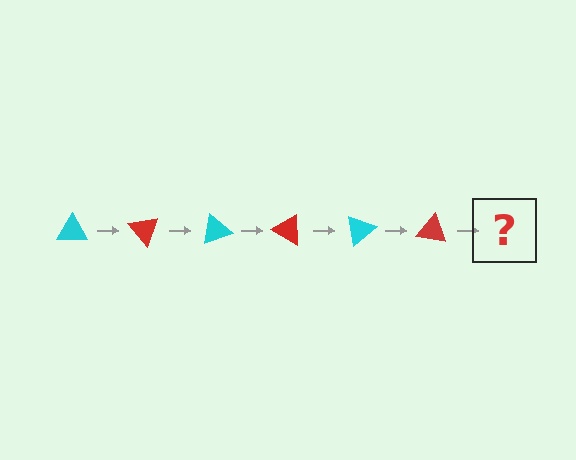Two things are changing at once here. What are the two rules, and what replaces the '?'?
The two rules are that it rotates 50 degrees each step and the color cycles through cyan and red. The '?' should be a cyan triangle, rotated 300 degrees from the start.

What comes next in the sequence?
The next element should be a cyan triangle, rotated 300 degrees from the start.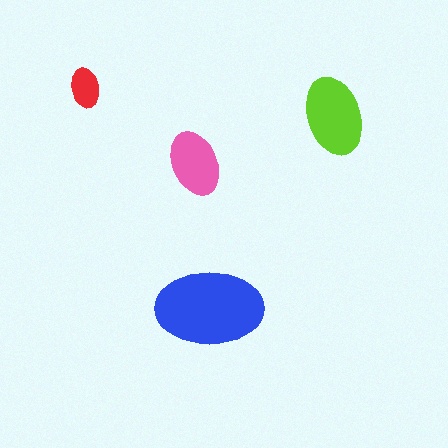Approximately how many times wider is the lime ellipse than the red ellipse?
About 2 times wider.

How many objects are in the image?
There are 4 objects in the image.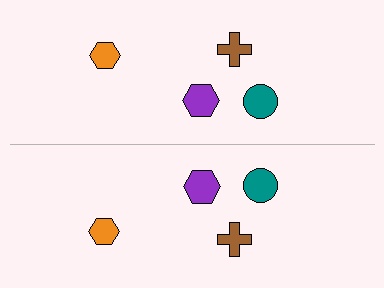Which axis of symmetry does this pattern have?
The pattern has a horizontal axis of symmetry running through the center of the image.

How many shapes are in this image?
There are 8 shapes in this image.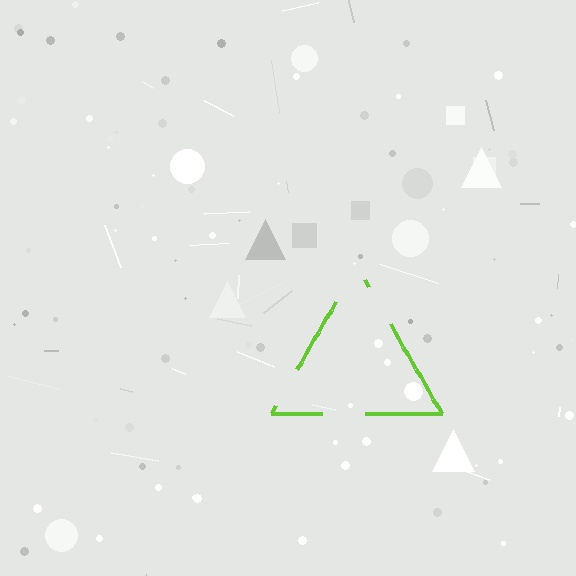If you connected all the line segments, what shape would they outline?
They would outline a triangle.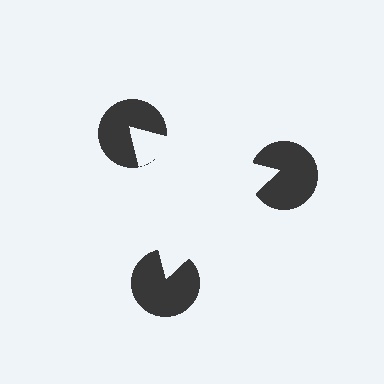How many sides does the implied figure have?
3 sides.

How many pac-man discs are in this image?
There are 3 — one at each vertex of the illusory triangle.